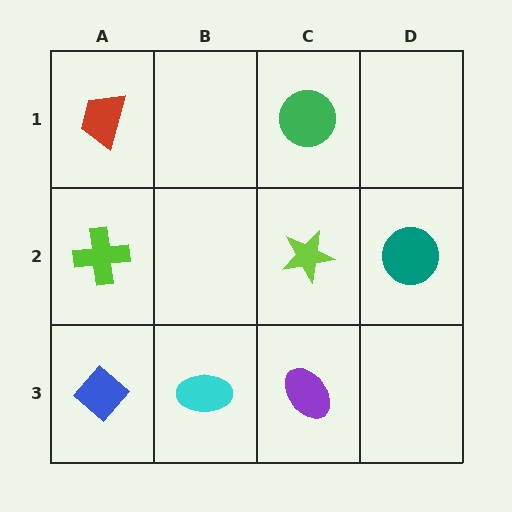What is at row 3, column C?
A purple ellipse.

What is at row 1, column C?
A green circle.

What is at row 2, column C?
A lime star.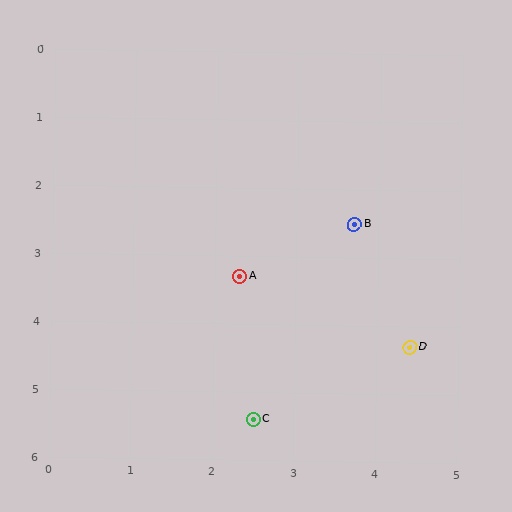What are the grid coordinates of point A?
Point A is at approximately (2.3, 3.3).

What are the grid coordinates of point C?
Point C is at approximately (2.5, 5.4).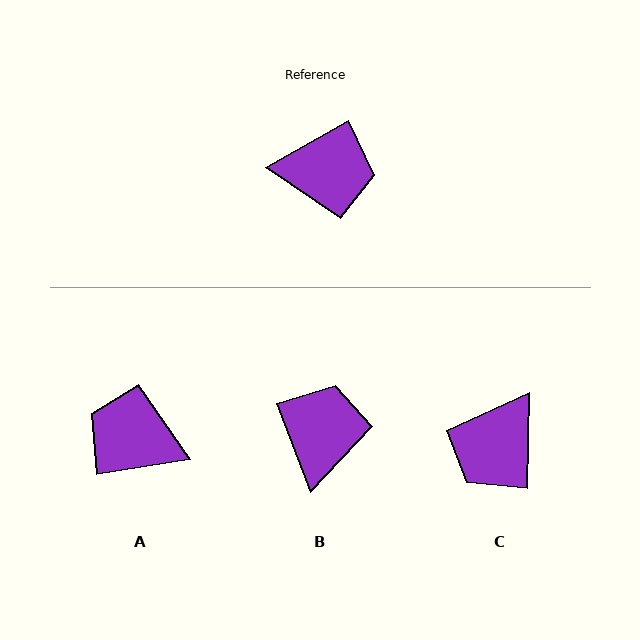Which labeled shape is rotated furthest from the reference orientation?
A, about 160 degrees away.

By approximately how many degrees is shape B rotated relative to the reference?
Approximately 82 degrees counter-clockwise.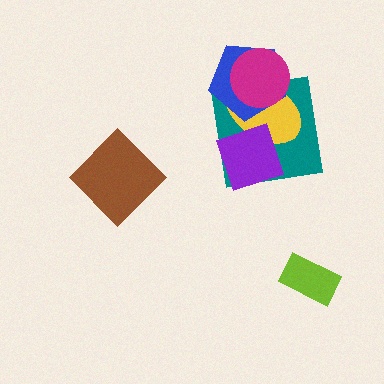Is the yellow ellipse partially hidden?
Yes, it is partially covered by another shape.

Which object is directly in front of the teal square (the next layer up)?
The yellow ellipse is directly in front of the teal square.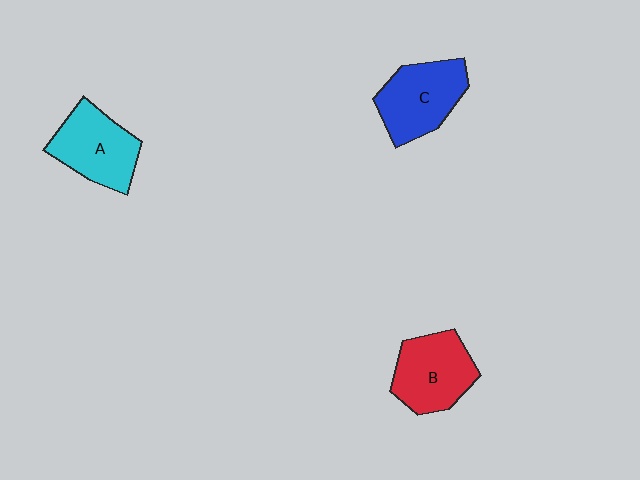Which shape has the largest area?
Shape C (blue).